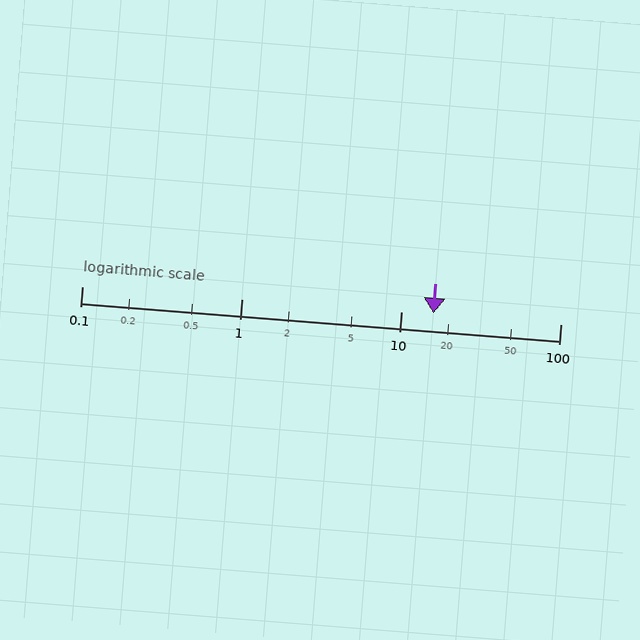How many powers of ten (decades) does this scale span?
The scale spans 3 decades, from 0.1 to 100.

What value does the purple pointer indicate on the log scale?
The pointer indicates approximately 16.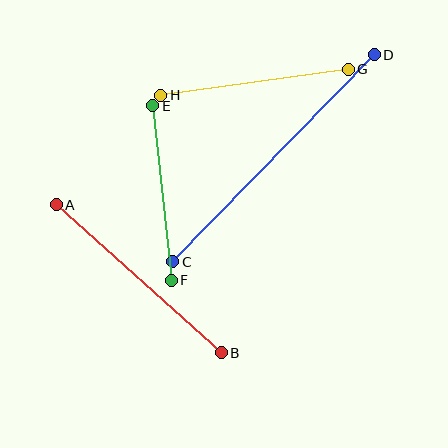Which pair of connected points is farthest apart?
Points C and D are farthest apart.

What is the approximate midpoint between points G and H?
The midpoint is at approximately (254, 82) pixels.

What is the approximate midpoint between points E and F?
The midpoint is at approximately (162, 193) pixels.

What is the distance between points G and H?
The distance is approximately 189 pixels.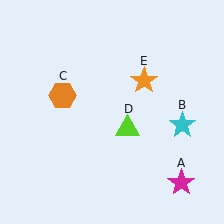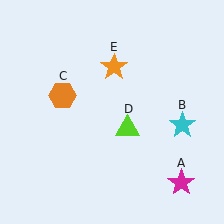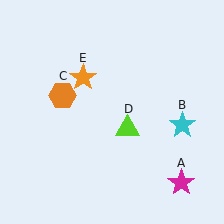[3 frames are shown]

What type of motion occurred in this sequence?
The orange star (object E) rotated counterclockwise around the center of the scene.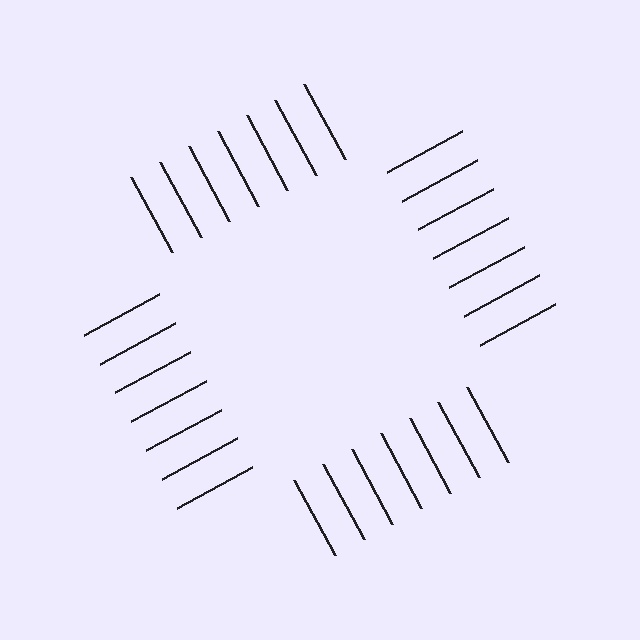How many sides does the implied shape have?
4 sides — the line-ends trace a square.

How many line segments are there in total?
28 — 7 along each of the 4 edges.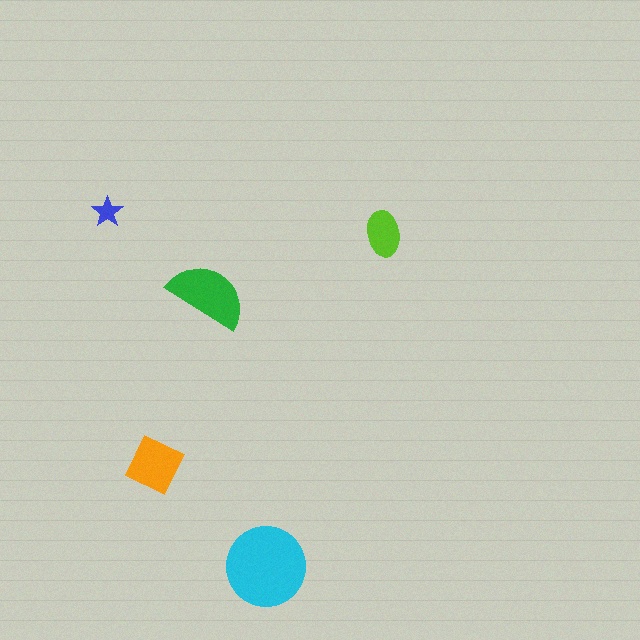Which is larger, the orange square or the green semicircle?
The green semicircle.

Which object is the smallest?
The blue star.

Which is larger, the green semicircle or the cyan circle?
The cyan circle.